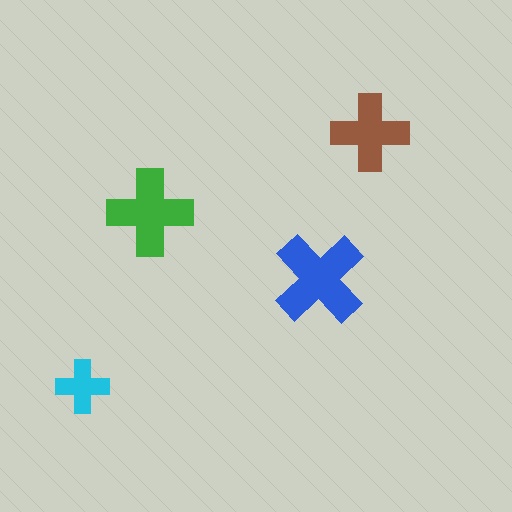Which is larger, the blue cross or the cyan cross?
The blue one.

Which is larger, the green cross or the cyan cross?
The green one.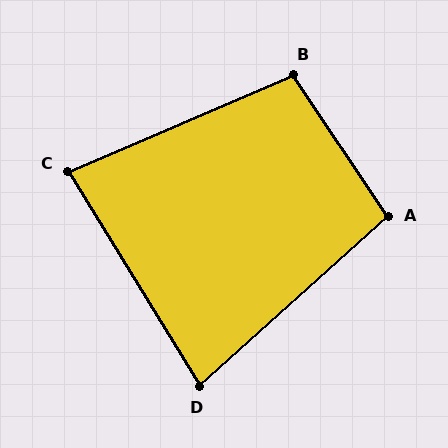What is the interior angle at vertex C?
Approximately 82 degrees (acute).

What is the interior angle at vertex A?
Approximately 98 degrees (obtuse).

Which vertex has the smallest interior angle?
D, at approximately 79 degrees.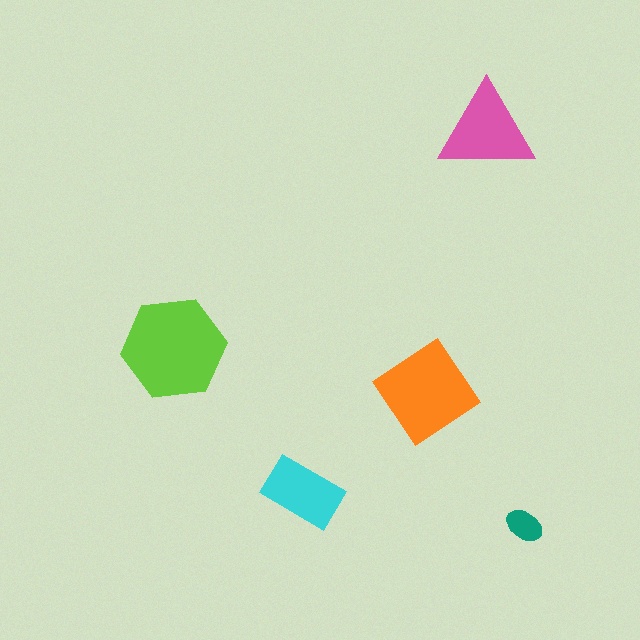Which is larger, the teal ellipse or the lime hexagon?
The lime hexagon.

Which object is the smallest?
The teal ellipse.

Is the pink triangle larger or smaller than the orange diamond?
Smaller.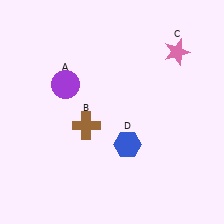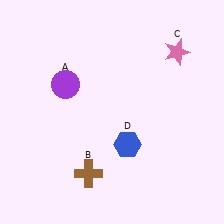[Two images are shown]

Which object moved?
The brown cross (B) moved down.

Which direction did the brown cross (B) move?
The brown cross (B) moved down.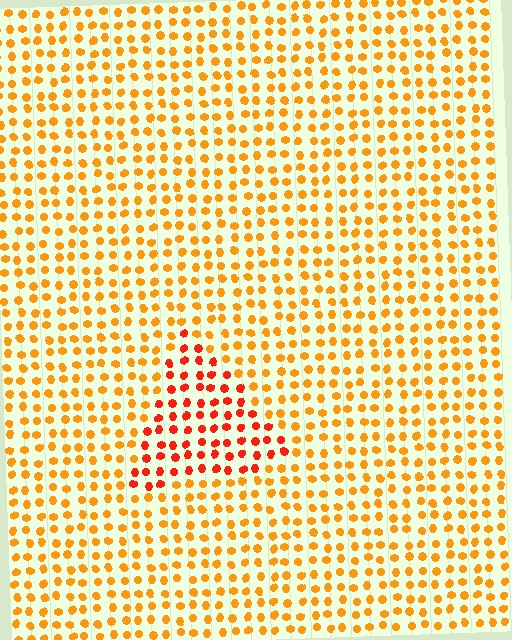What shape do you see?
I see a triangle.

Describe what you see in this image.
The image is filled with small orange elements in a uniform arrangement. A triangle-shaped region is visible where the elements are tinted to a slightly different hue, forming a subtle color boundary.